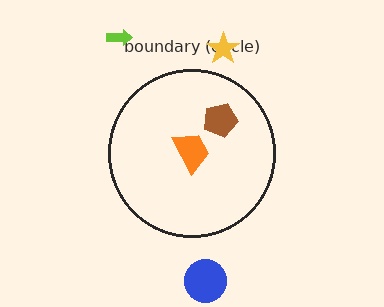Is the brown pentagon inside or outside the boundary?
Inside.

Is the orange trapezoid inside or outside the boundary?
Inside.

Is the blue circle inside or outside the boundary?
Outside.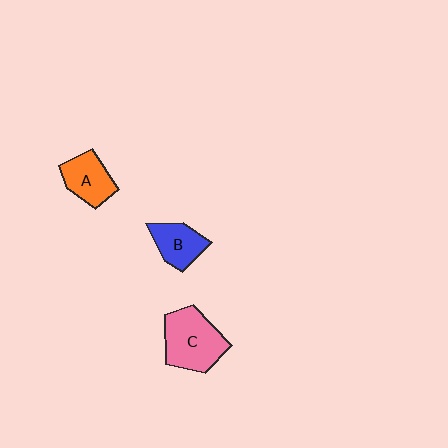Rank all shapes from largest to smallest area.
From largest to smallest: C (pink), A (orange), B (blue).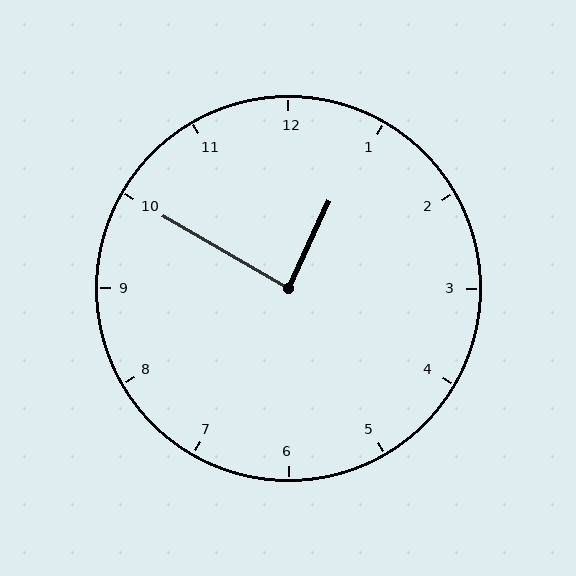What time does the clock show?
12:50.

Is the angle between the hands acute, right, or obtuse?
It is right.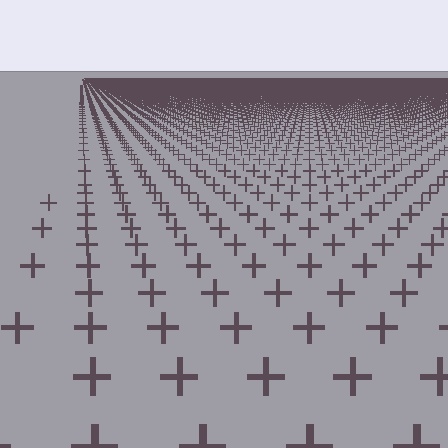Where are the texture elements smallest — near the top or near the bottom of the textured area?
Near the top.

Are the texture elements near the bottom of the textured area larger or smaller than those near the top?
Larger. Near the bottom, elements are closer to the viewer and appear at a bigger on-screen size.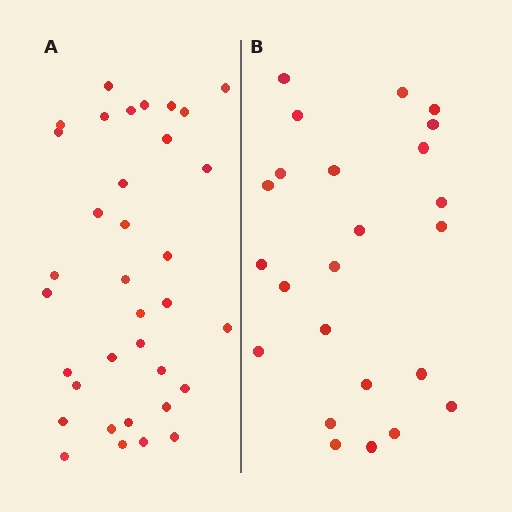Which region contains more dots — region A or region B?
Region A (the left region) has more dots.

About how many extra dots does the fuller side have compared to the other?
Region A has roughly 12 or so more dots than region B.